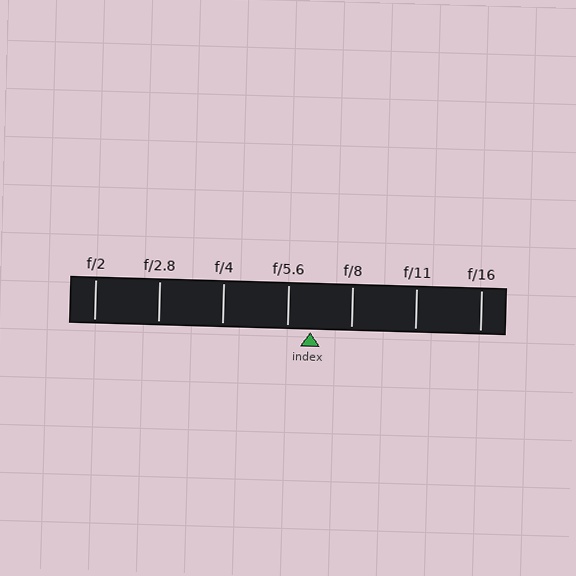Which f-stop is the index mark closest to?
The index mark is closest to f/5.6.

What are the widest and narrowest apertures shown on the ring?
The widest aperture shown is f/2 and the narrowest is f/16.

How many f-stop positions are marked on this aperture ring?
There are 7 f-stop positions marked.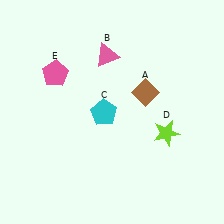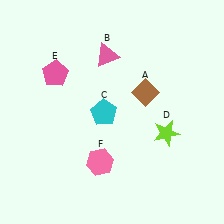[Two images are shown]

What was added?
A pink hexagon (F) was added in Image 2.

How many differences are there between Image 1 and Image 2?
There is 1 difference between the two images.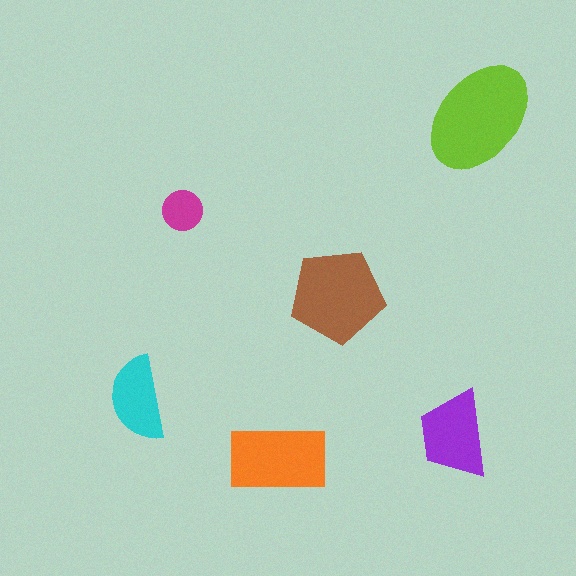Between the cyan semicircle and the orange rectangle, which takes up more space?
The orange rectangle.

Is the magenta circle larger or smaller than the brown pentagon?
Smaller.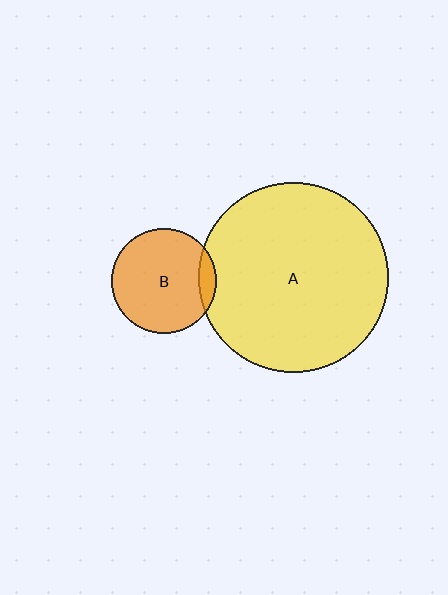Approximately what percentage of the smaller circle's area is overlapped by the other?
Approximately 10%.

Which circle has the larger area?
Circle A (yellow).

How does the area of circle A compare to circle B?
Approximately 3.3 times.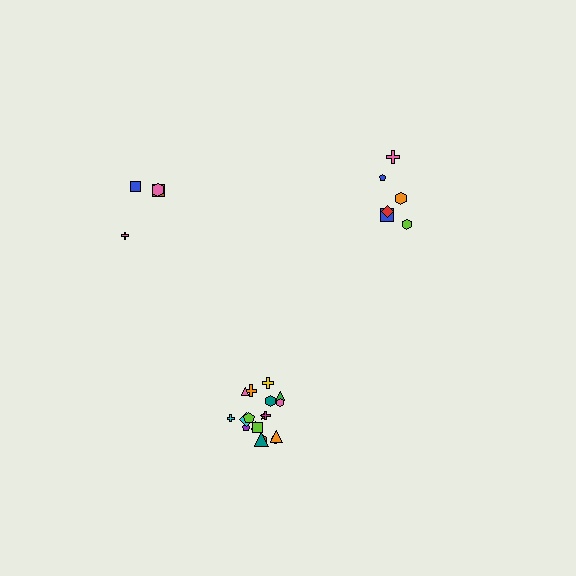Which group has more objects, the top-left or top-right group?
The top-right group.